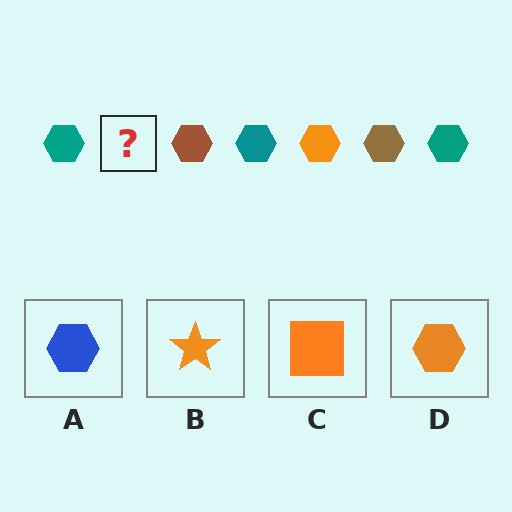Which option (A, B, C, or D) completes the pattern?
D.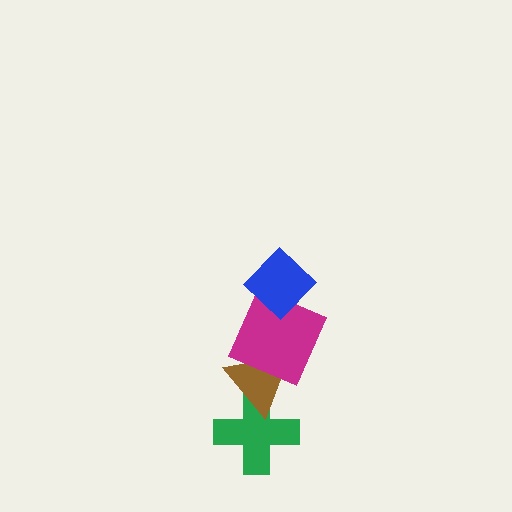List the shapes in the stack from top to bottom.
From top to bottom: the blue diamond, the magenta square, the brown triangle, the green cross.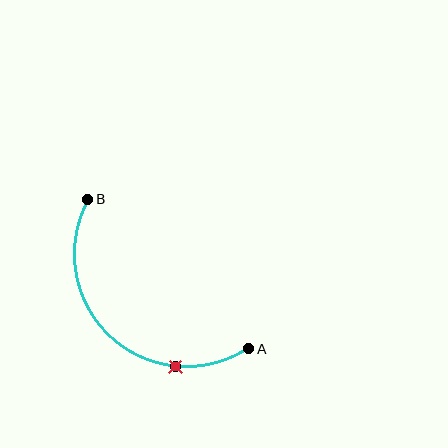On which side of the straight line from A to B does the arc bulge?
The arc bulges below and to the left of the straight line connecting A and B.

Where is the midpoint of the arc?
The arc midpoint is the point on the curve farthest from the straight line joining A and B. It sits below and to the left of that line.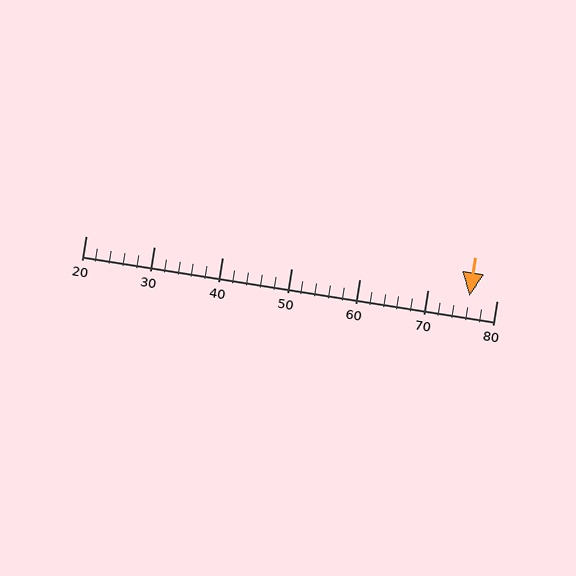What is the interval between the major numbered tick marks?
The major tick marks are spaced 10 units apart.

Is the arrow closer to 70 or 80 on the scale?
The arrow is closer to 80.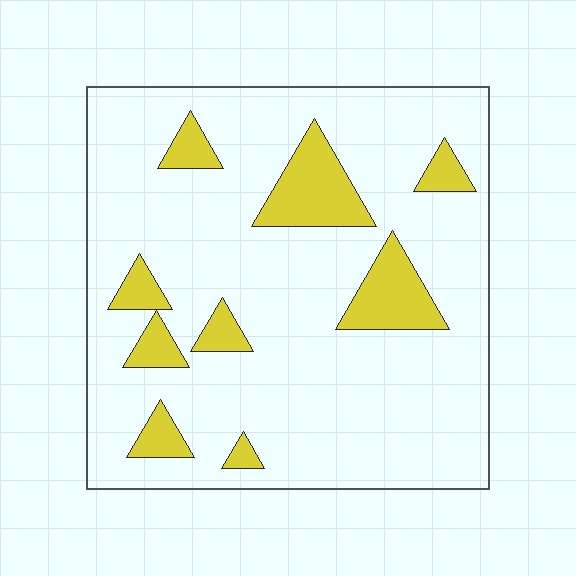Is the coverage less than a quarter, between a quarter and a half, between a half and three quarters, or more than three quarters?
Less than a quarter.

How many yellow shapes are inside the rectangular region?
9.